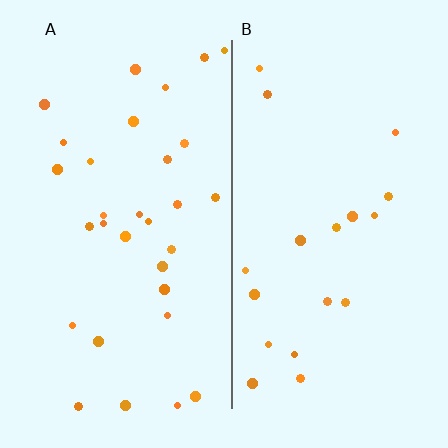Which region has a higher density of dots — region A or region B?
A (the left).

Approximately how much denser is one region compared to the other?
Approximately 1.7× — region A over region B.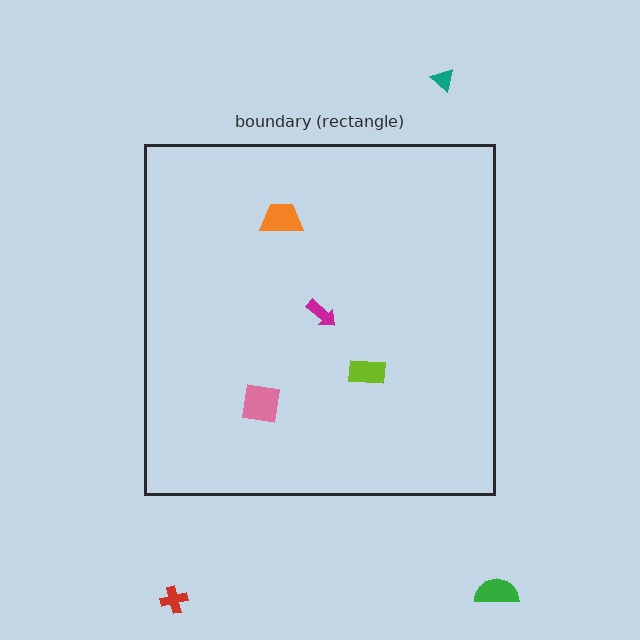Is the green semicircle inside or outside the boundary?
Outside.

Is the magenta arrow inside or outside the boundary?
Inside.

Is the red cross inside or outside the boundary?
Outside.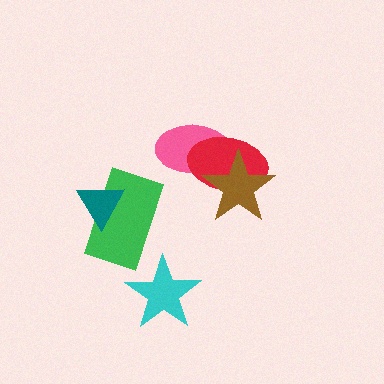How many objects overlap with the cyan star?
0 objects overlap with the cyan star.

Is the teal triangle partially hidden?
No, no other shape covers it.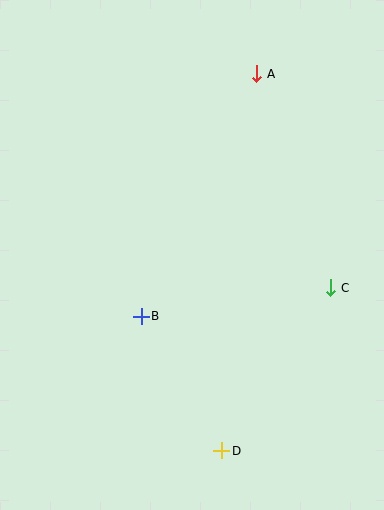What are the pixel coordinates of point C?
Point C is at (331, 288).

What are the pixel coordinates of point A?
Point A is at (257, 74).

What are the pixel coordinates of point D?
Point D is at (222, 451).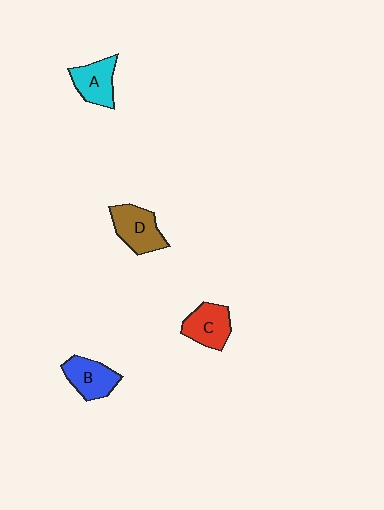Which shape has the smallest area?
Shape A (cyan).